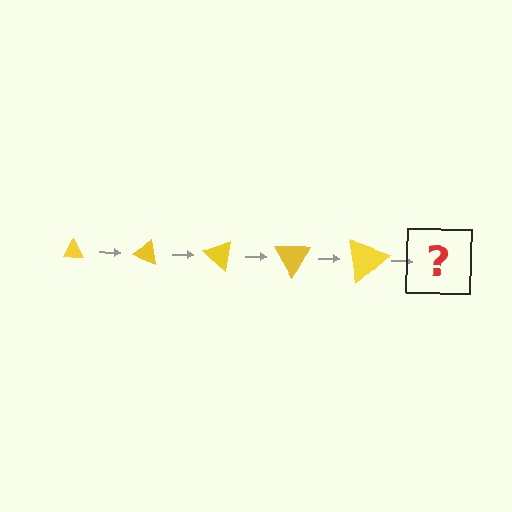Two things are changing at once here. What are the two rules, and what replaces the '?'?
The two rules are that the triangle grows larger each step and it rotates 20 degrees each step. The '?' should be a triangle, larger than the previous one and rotated 100 degrees from the start.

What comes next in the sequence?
The next element should be a triangle, larger than the previous one and rotated 100 degrees from the start.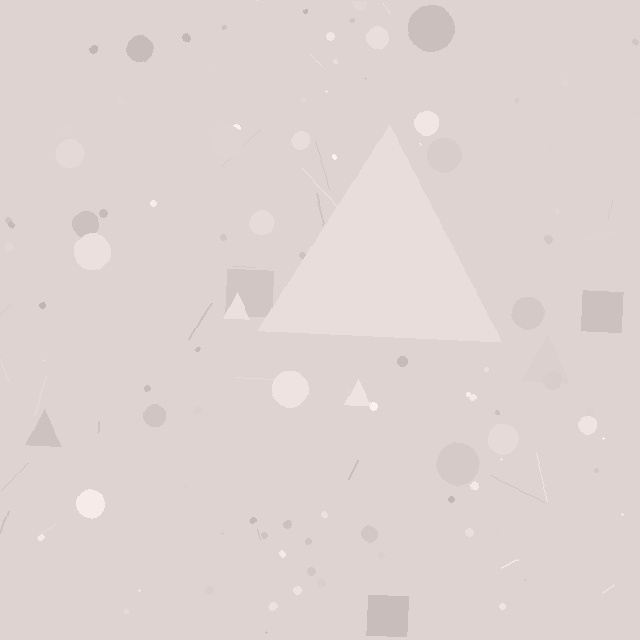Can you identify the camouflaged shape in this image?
The camouflaged shape is a triangle.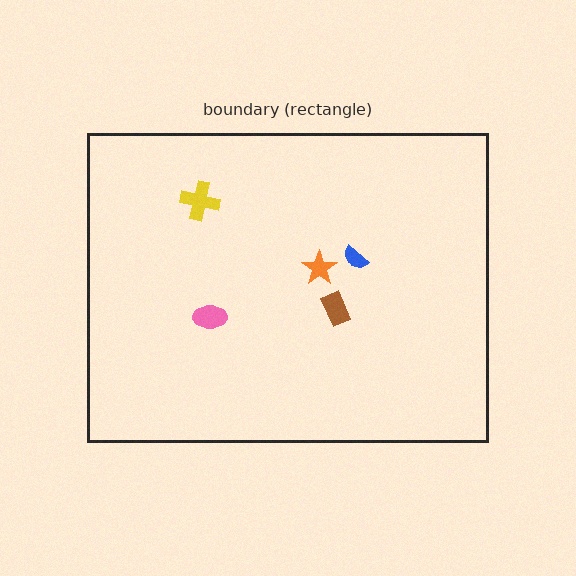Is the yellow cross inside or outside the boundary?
Inside.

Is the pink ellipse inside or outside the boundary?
Inside.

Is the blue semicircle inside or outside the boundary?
Inside.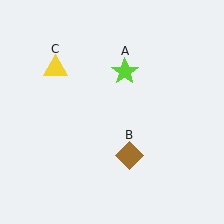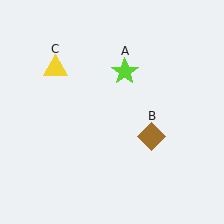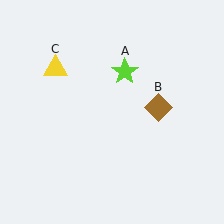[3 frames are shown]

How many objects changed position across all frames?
1 object changed position: brown diamond (object B).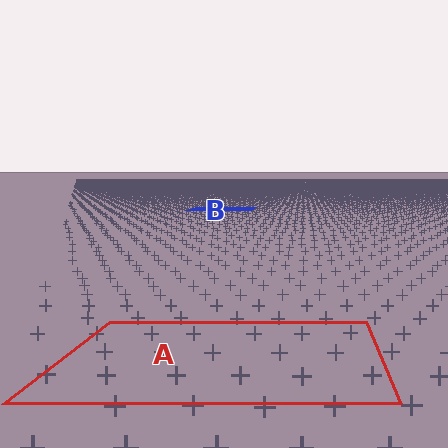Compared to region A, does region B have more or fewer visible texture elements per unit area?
Region B has more texture elements per unit area — they are packed more densely because it is farther away.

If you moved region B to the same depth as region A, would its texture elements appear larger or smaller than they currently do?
They would appear larger. At a closer depth, the same texture elements are projected at a bigger on-screen size.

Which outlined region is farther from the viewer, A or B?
Region B is farther from the viewer — the texture elements inside it appear smaller and more densely packed.